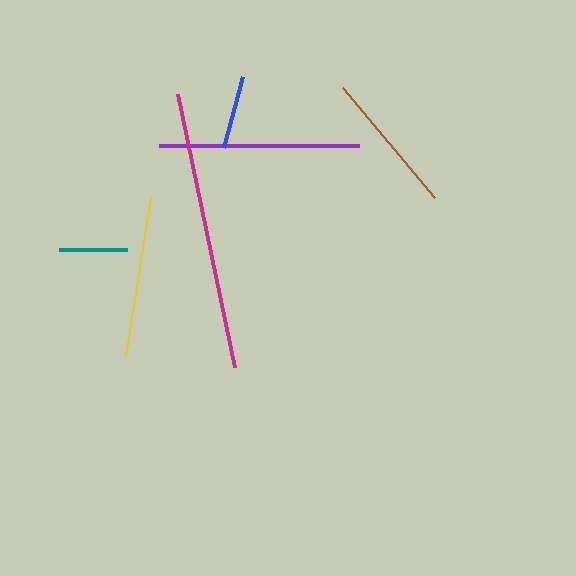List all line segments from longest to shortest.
From longest to shortest: magenta, purple, yellow, brown, blue, teal.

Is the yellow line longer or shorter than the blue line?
The yellow line is longer than the blue line.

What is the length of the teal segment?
The teal segment is approximately 68 pixels long.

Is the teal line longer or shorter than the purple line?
The purple line is longer than the teal line.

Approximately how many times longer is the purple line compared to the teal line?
The purple line is approximately 2.9 times the length of the teal line.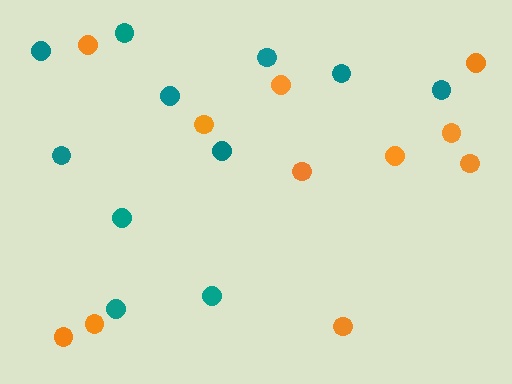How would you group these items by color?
There are 2 groups: one group of teal circles (11) and one group of orange circles (11).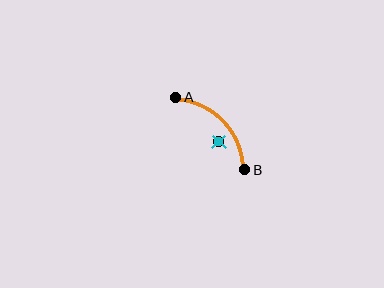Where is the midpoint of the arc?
The arc midpoint is the point on the curve farthest from the straight line joining A and B. It sits above and to the right of that line.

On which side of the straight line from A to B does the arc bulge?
The arc bulges above and to the right of the straight line connecting A and B.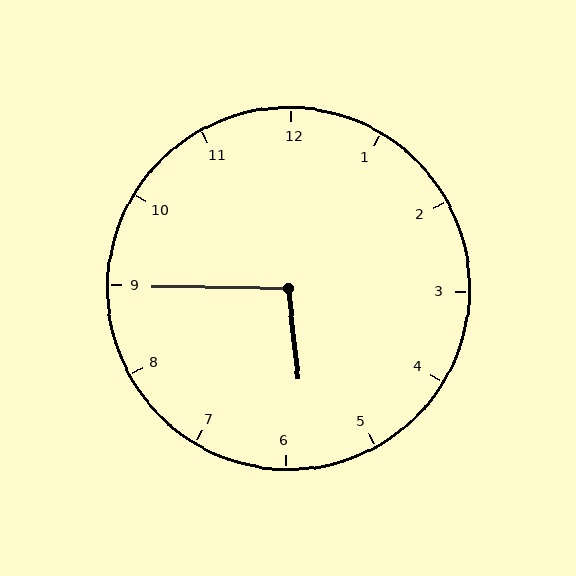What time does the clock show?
5:45.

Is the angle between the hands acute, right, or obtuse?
It is obtuse.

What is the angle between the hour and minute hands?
Approximately 98 degrees.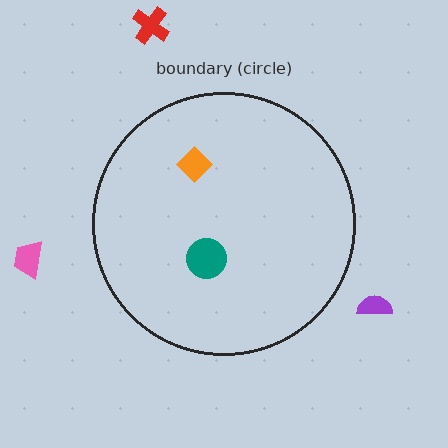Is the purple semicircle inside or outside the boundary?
Outside.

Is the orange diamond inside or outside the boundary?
Inside.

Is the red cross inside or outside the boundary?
Outside.